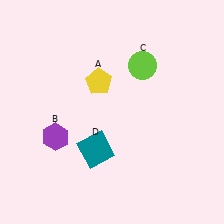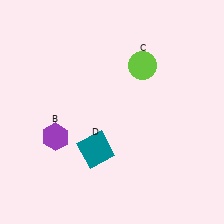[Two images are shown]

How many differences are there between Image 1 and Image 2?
There is 1 difference between the two images.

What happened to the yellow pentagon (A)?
The yellow pentagon (A) was removed in Image 2. It was in the top-left area of Image 1.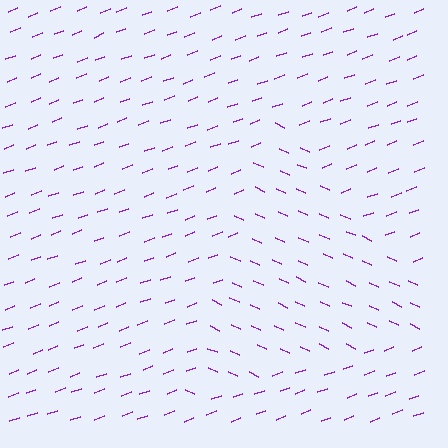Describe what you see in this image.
The image is filled with small purple line segments. A triangle region in the image has lines oriented differently from the surrounding lines, creating a visible texture boundary.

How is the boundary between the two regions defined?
The boundary is defined purely by a change in line orientation (approximately 45 degrees difference). All lines are the same color and thickness.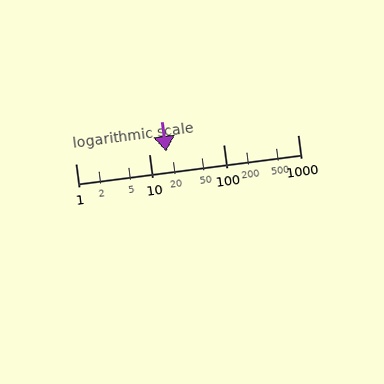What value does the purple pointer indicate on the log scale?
The pointer indicates approximately 17.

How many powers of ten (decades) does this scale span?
The scale spans 3 decades, from 1 to 1000.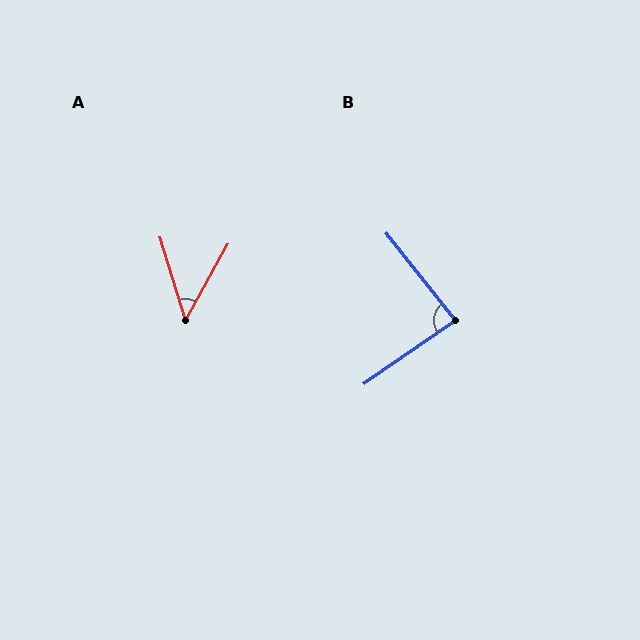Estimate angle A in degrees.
Approximately 46 degrees.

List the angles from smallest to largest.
A (46°), B (86°).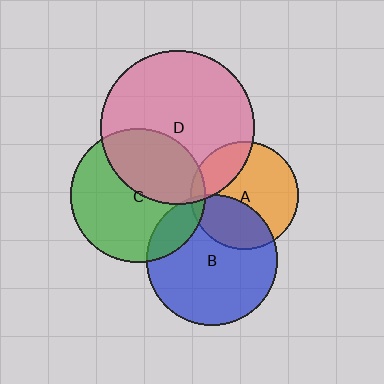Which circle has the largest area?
Circle D (pink).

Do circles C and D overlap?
Yes.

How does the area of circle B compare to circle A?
Approximately 1.5 times.